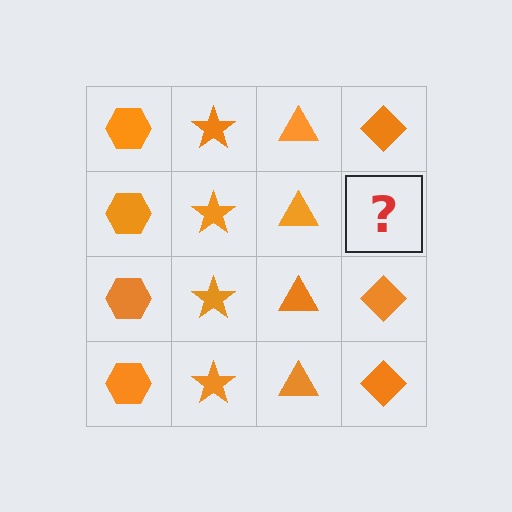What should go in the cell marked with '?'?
The missing cell should contain an orange diamond.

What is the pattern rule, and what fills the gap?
The rule is that each column has a consistent shape. The gap should be filled with an orange diamond.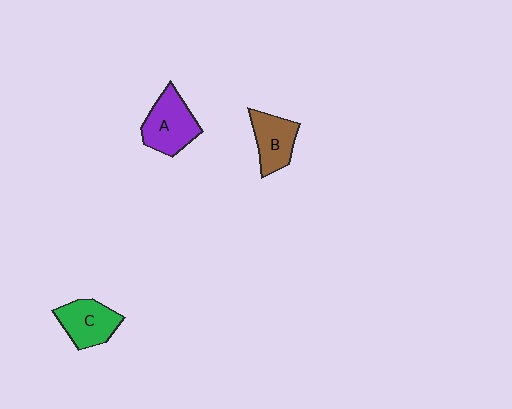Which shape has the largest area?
Shape A (purple).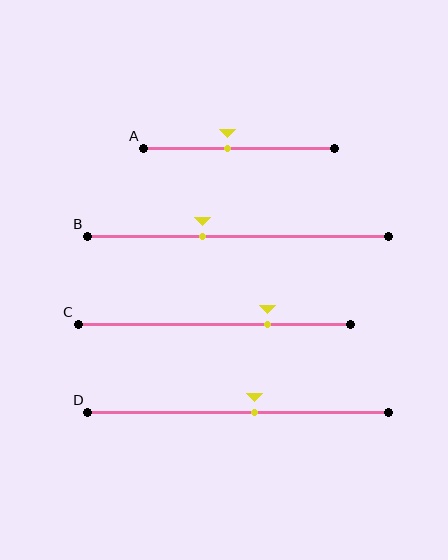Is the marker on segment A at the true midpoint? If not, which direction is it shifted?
No, the marker on segment A is shifted to the left by about 6% of the segment length.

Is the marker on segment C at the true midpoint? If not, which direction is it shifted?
No, the marker on segment C is shifted to the right by about 20% of the segment length.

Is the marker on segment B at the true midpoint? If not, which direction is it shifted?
No, the marker on segment B is shifted to the left by about 12% of the segment length.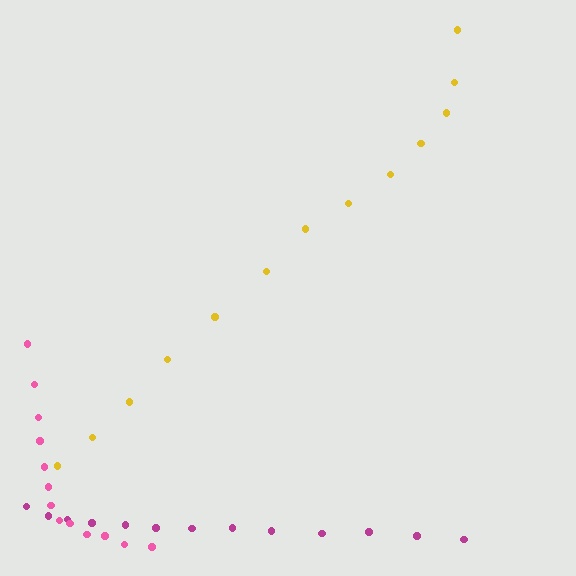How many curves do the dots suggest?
There are 3 distinct paths.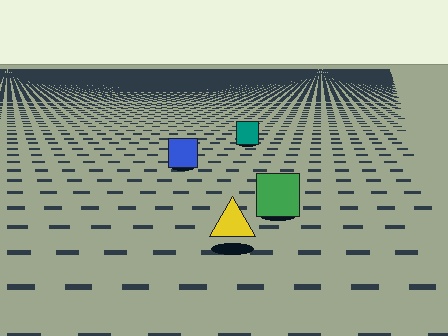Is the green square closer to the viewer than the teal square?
Yes. The green square is closer — you can tell from the texture gradient: the ground texture is coarser near it.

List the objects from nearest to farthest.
From nearest to farthest: the yellow triangle, the green square, the blue square, the teal square.